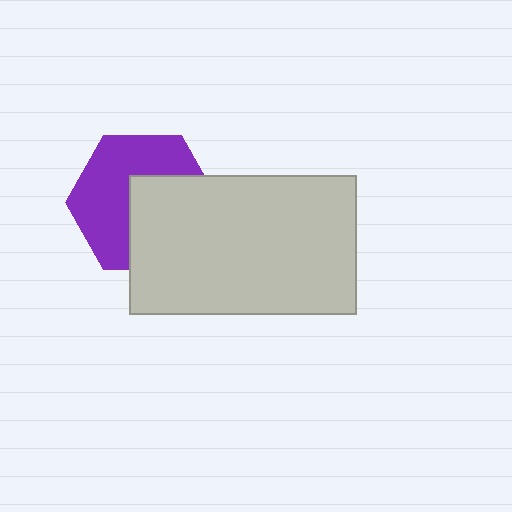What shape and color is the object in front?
The object in front is a light gray rectangle.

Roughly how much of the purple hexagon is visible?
About half of it is visible (roughly 55%).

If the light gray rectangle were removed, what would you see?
You would see the complete purple hexagon.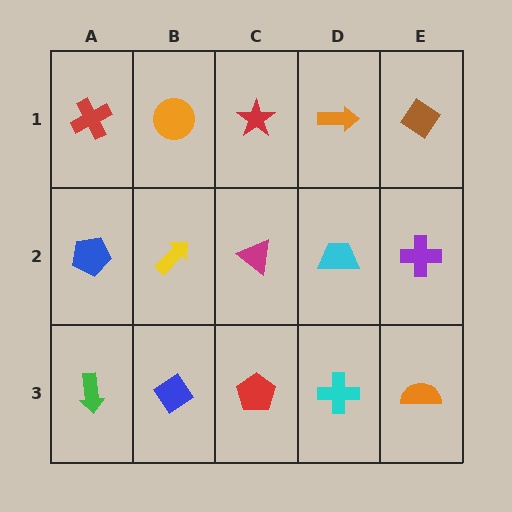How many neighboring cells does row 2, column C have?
4.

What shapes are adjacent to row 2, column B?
An orange circle (row 1, column B), a blue diamond (row 3, column B), a blue pentagon (row 2, column A), a magenta triangle (row 2, column C).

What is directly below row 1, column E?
A purple cross.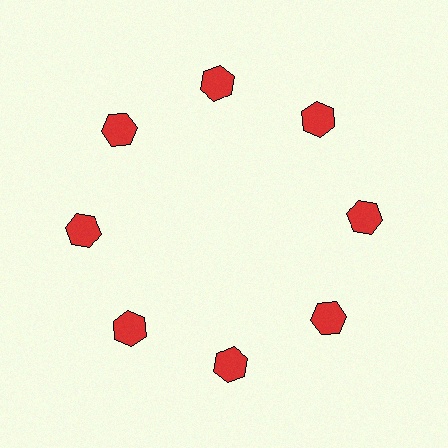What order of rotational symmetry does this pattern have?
This pattern has 8-fold rotational symmetry.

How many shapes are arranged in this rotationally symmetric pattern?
There are 8 shapes, arranged in 8 groups of 1.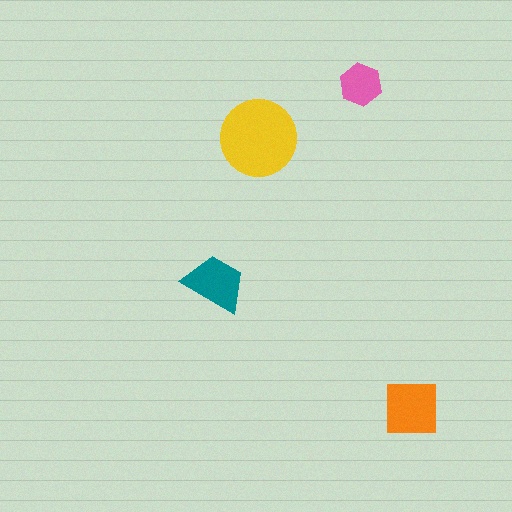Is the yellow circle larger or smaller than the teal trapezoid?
Larger.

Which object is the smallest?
The pink hexagon.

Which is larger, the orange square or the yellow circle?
The yellow circle.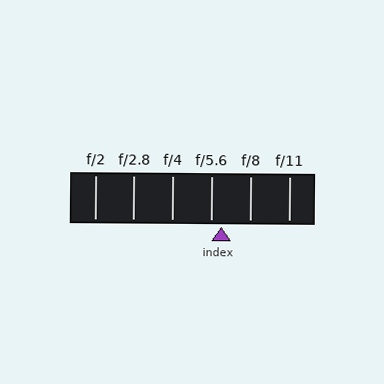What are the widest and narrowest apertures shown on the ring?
The widest aperture shown is f/2 and the narrowest is f/11.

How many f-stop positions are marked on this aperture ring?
There are 6 f-stop positions marked.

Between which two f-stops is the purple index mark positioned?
The index mark is between f/5.6 and f/8.